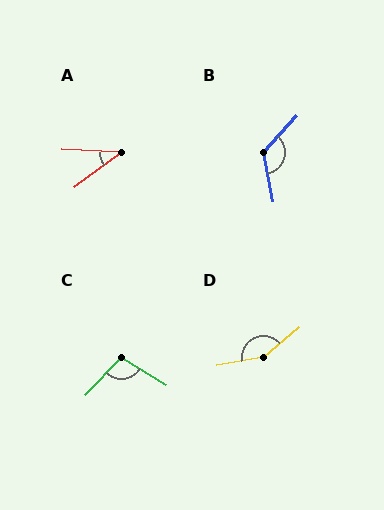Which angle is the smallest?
A, at approximately 39 degrees.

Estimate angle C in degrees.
Approximately 103 degrees.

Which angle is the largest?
D, at approximately 150 degrees.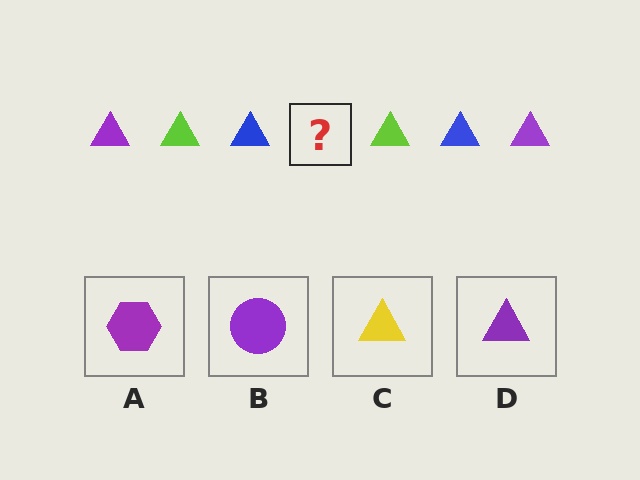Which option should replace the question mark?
Option D.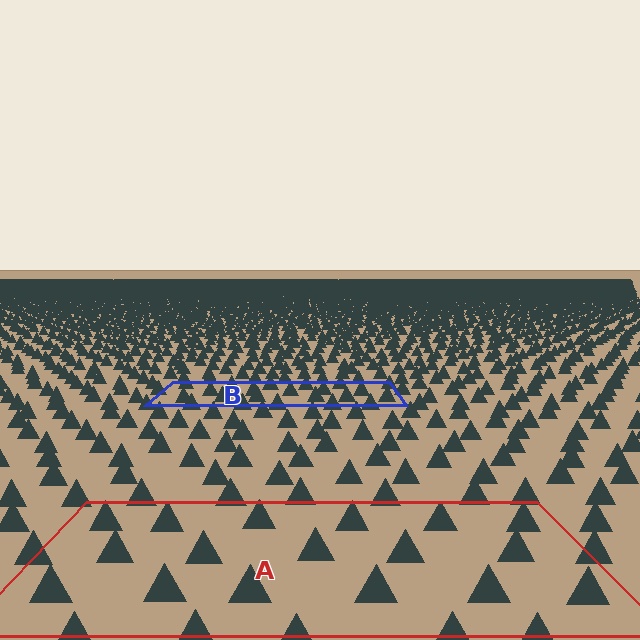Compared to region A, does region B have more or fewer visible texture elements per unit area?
Region B has more texture elements per unit area — they are packed more densely because it is farther away.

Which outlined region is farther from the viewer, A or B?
Region B is farther from the viewer — the texture elements inside it appear smaller and more densely packed.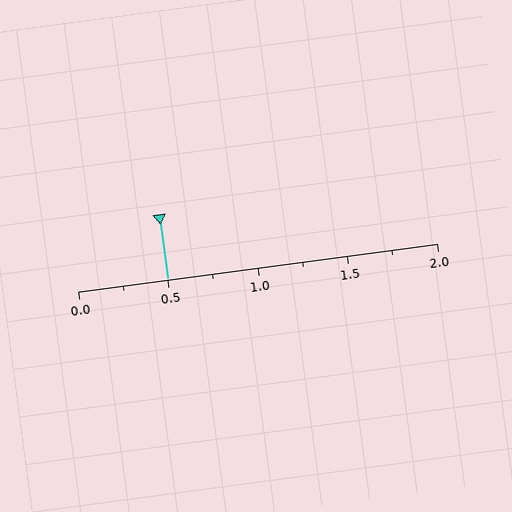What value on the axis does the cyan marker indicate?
The marker indicates approximately 0.5.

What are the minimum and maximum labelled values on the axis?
The axis runs from 0.0 to 2.0.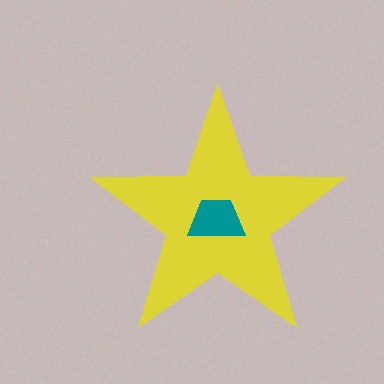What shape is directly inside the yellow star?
The teal trapezoid.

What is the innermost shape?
The teal trapezoid.